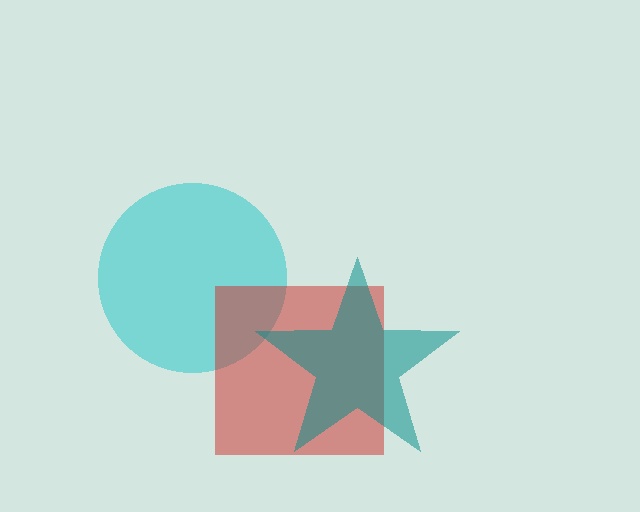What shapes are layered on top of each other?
The layered shapes are: a cyan circle, a red square, a teal star.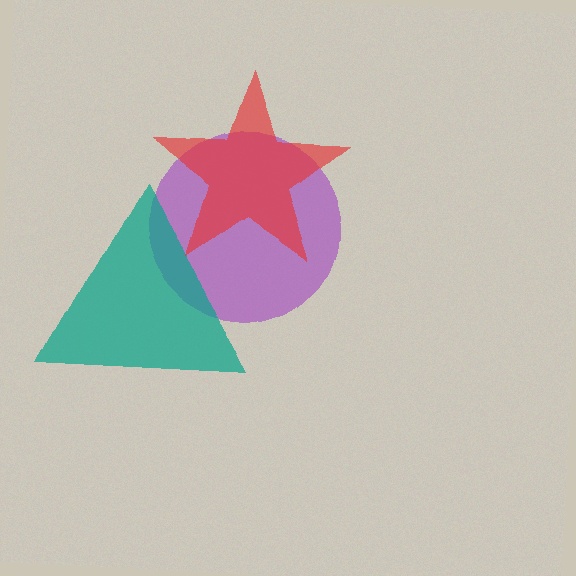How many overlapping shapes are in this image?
There are 3 overlapping shapes in the image.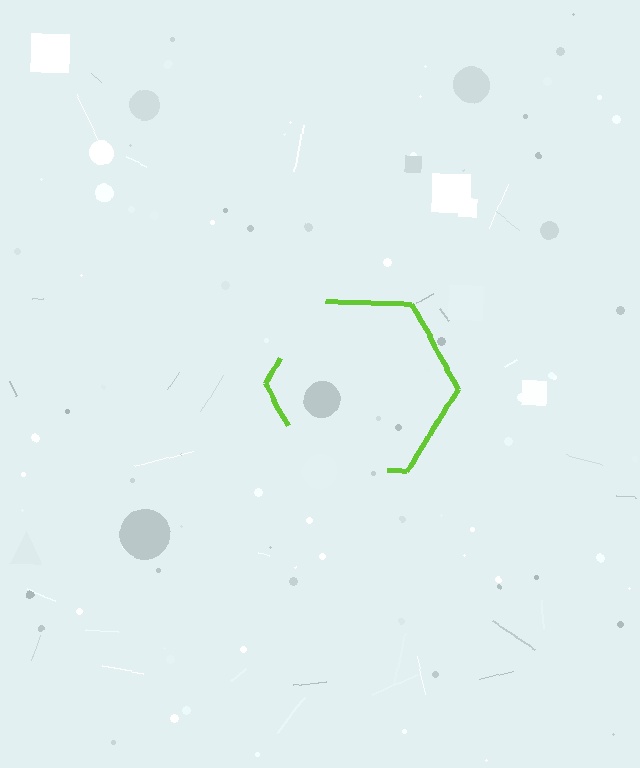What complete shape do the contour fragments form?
The contour fragments form a hexagon.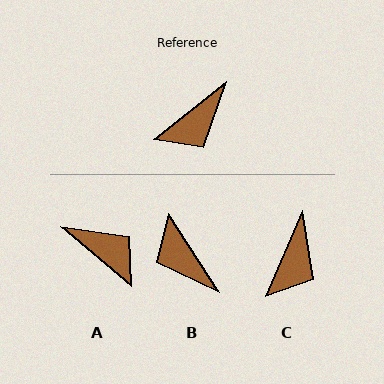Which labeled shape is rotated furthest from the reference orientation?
A, about 101 degrees away.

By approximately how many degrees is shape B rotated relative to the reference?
Approximately 96 degrees clockwise.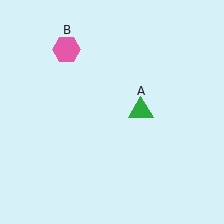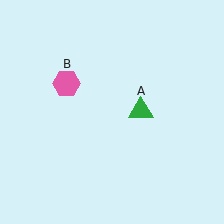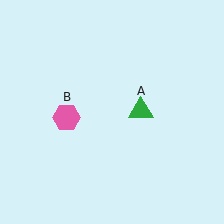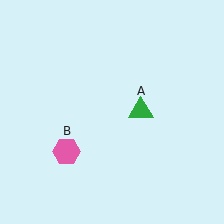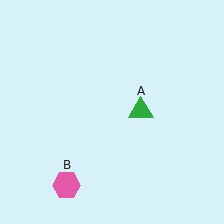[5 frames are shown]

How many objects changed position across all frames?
1 object changed position: pink hexagon (object B).